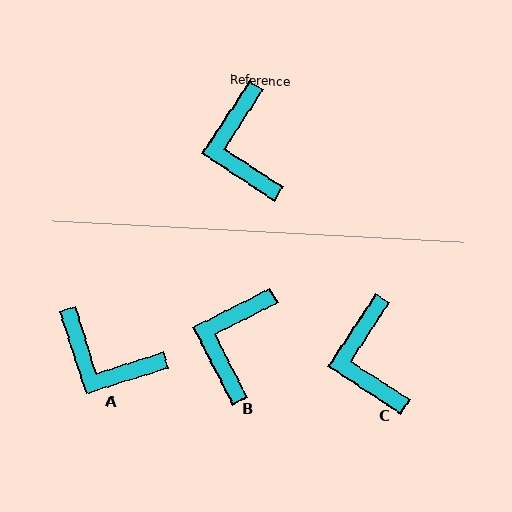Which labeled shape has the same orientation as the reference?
C.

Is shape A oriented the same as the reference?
No, it is off by about 51 degrees.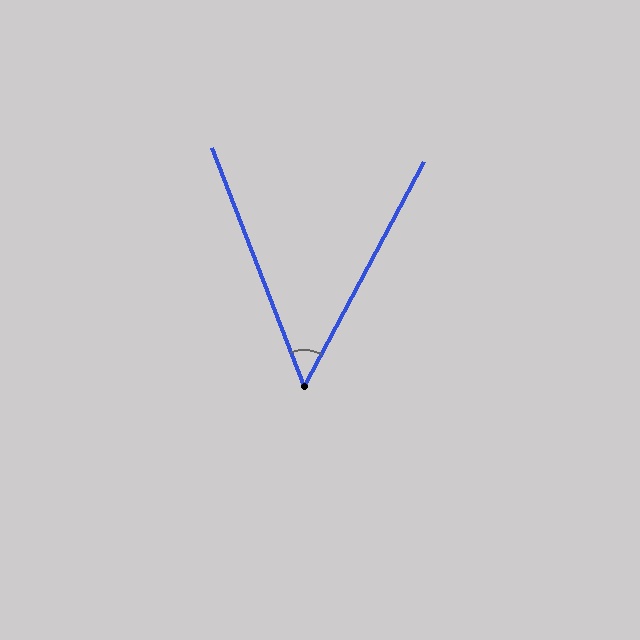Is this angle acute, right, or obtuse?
It is acute.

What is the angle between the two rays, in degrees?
Approximately 49 degrees.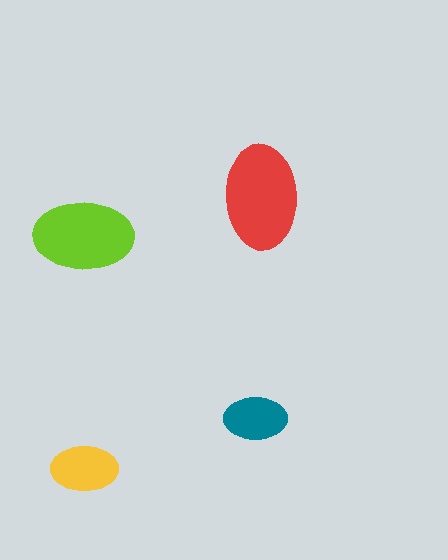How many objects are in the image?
There are 4 objects in the image.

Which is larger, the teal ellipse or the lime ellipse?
The lime one.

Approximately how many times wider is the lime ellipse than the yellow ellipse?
About 1.5 times wider.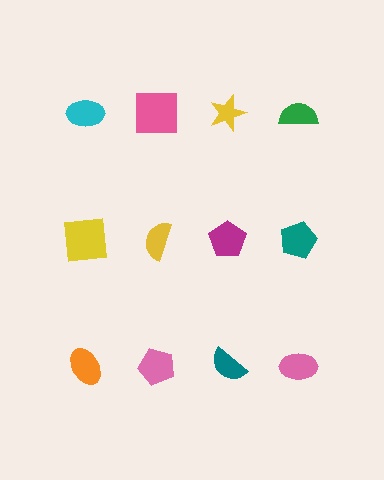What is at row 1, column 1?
A cyan ellipse.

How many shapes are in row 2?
4 shapes.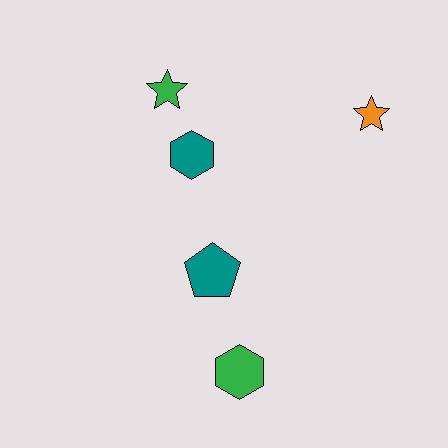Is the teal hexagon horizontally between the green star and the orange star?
Yes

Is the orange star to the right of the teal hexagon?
Yes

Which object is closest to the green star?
The teal hexagon is closest to the green star.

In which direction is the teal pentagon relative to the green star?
The teal pentagon is below the green star.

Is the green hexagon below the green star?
Yes